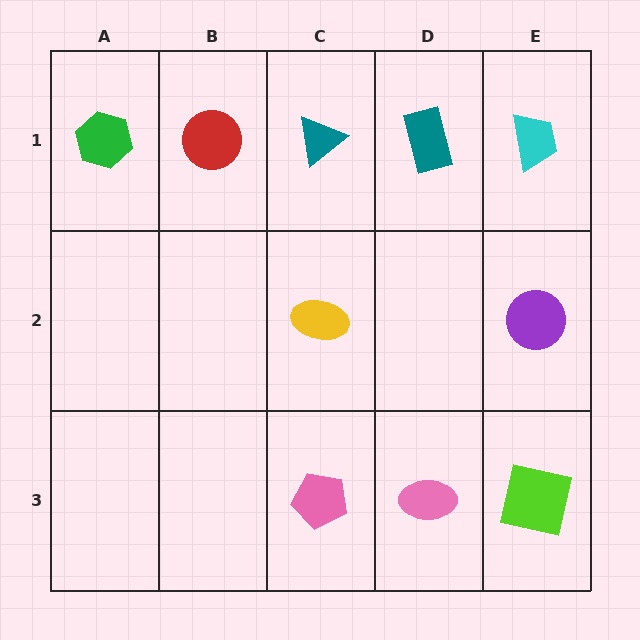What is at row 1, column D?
A teal rectangle.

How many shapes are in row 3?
3 shapes.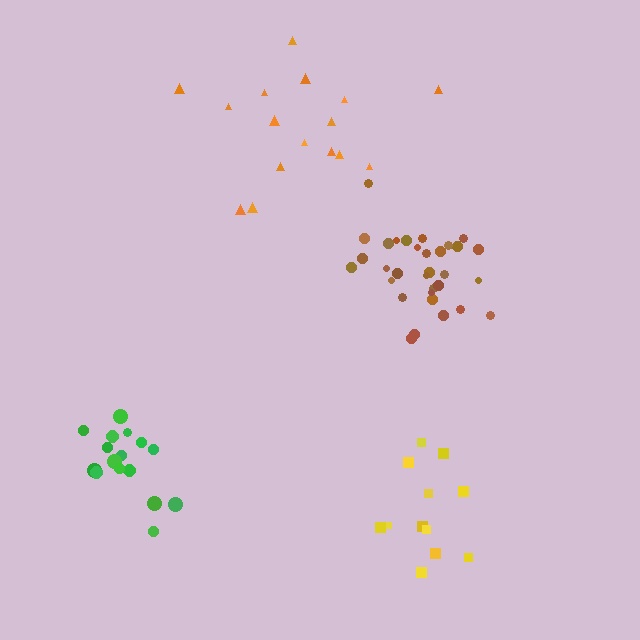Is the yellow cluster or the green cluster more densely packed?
Green.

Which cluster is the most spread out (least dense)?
Orange.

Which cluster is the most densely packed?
Brown.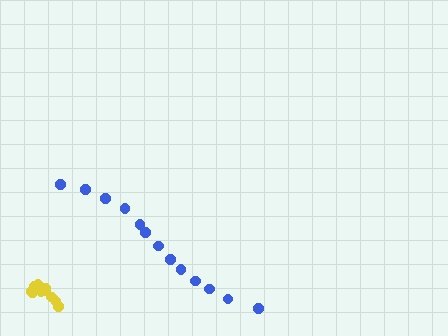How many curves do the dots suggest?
There are 2 distinct paths.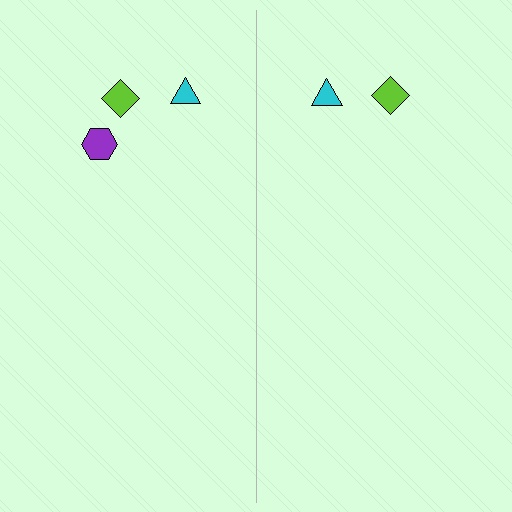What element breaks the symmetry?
A purple hexagon is missing from the right side.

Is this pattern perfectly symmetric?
No, the pattern is not perfectly symmetric. A purple hexagon is missing from the right side.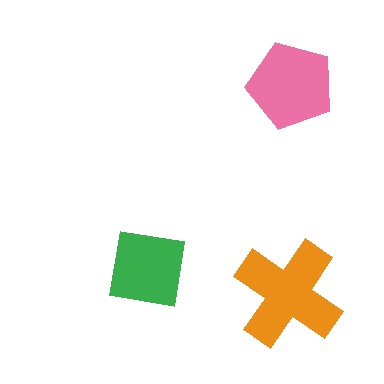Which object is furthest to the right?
The pink pentagon is rightmost.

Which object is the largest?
The orange cross.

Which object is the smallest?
The green square.